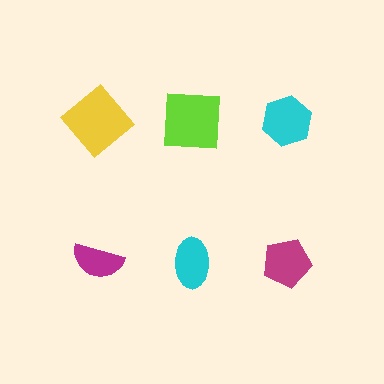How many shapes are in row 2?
3 shapes.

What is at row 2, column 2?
A cyan ellipse.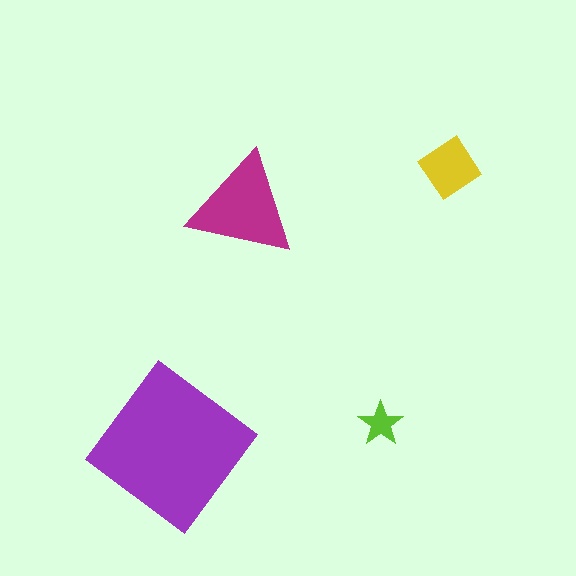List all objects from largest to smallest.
The purple diamond, the magenta triangle, the yellow diamond, the lime star.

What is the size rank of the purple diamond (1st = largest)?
1st.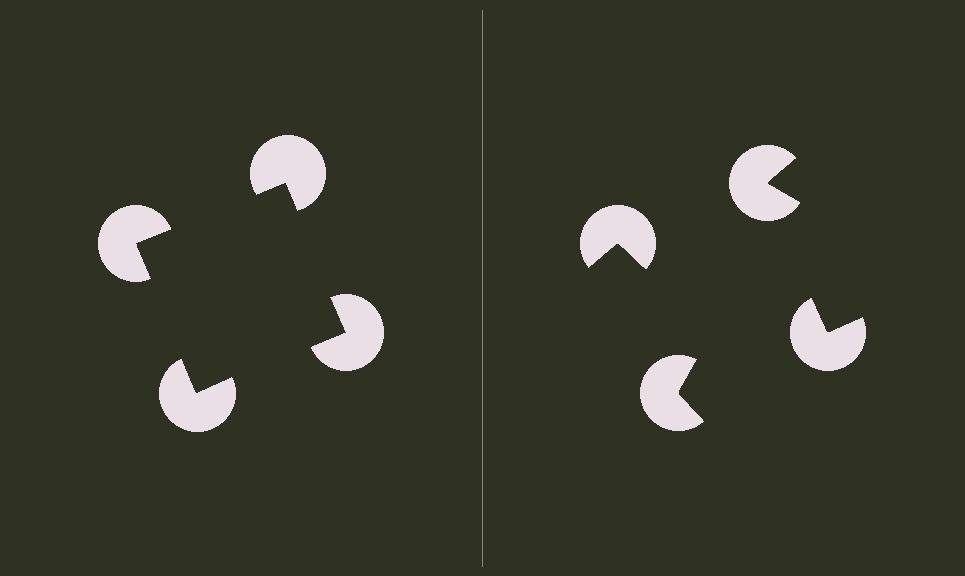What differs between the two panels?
The pac-man discs are positioned identically on both sides; only the wedge orientations differ. On the left they align to a square; on the right they are misaligned.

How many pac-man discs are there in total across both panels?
8 — 4 on each side.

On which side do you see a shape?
An illusory square appears on the left side. On the right side the wedge cuts are rotated, so no coherent shape forms.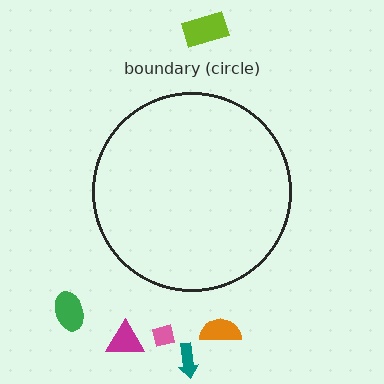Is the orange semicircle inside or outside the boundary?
Outside.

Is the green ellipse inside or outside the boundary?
Outside.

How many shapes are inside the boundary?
0 inside, 6 outside.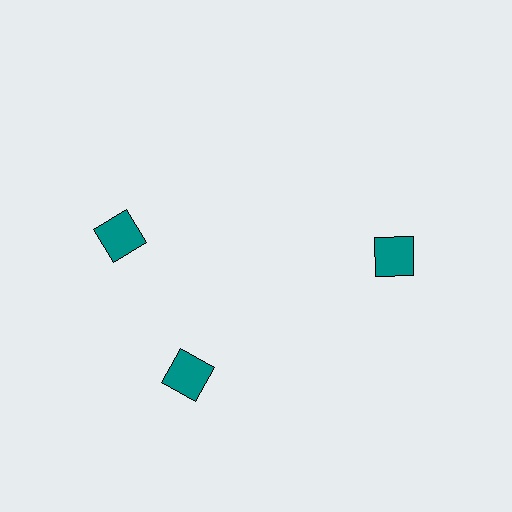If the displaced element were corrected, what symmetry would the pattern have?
It would have 3-fold rotational symmetry — the pattern would map onto itself every 120 degrees.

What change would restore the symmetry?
The symmetry would be restored by rotating it back into even spacing with its neighbors so that all 3 squares sit at equal angles and equal distance from the center.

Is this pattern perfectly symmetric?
No. The 3 teal squares are arranged in a ring, but one element near the 11 o'clock position is rotated out of alignment along the ring, breaking the 3-fold rotational symmetry.